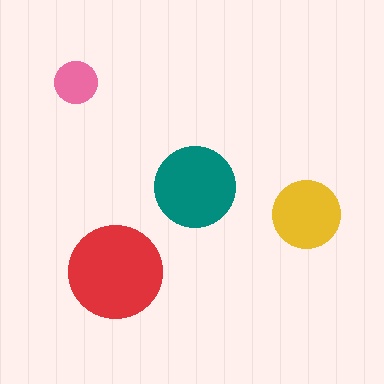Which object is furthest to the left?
The pink circle is leftmost.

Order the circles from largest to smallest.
the red one, the teal one, the yellow one, the pink one.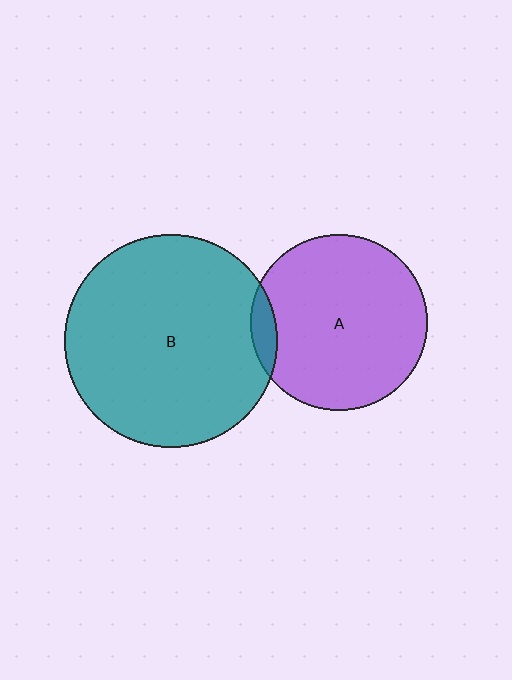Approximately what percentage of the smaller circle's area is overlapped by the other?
Approximately 5%.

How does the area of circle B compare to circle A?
Approximately 1.5 times.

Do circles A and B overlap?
Yes.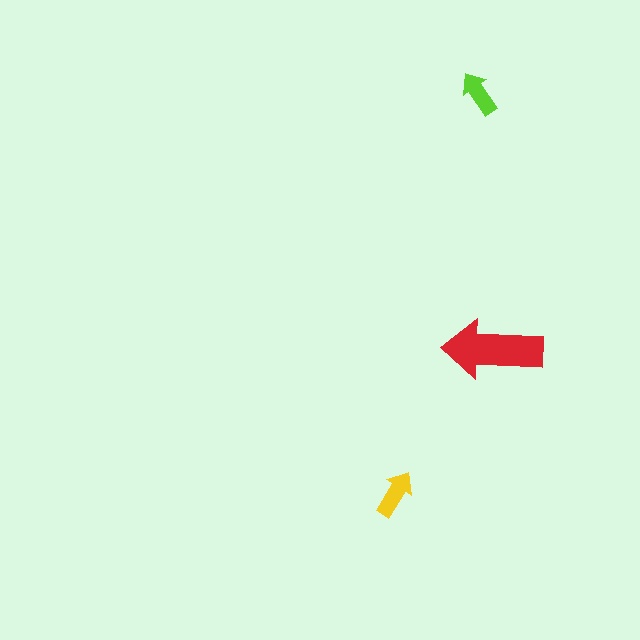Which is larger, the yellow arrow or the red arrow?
The red one.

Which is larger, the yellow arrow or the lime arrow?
The yellow one.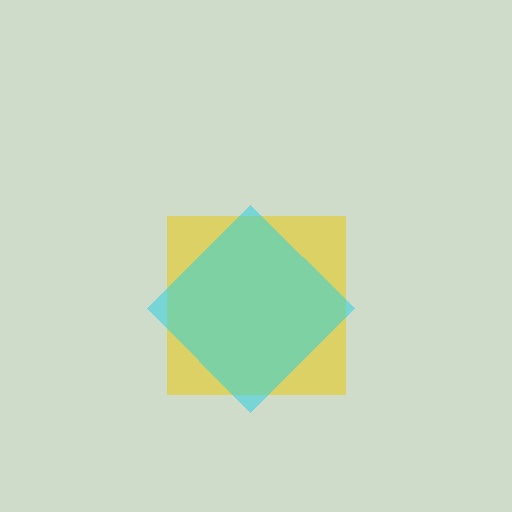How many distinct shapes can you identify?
There are 2 distinct shapes: a yellow square, a cyan diamond.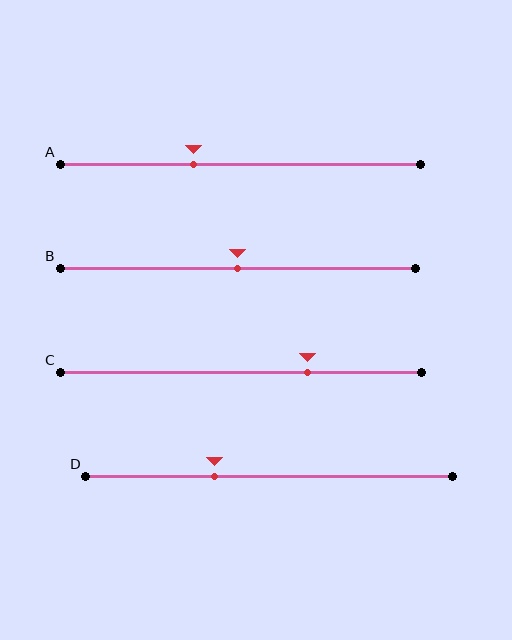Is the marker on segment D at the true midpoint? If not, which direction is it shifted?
No, the marker on segment D is shifted to the left by about 15% of the segment length.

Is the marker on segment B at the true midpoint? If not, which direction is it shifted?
Yes, the marker on segment B is at the true midpoint.